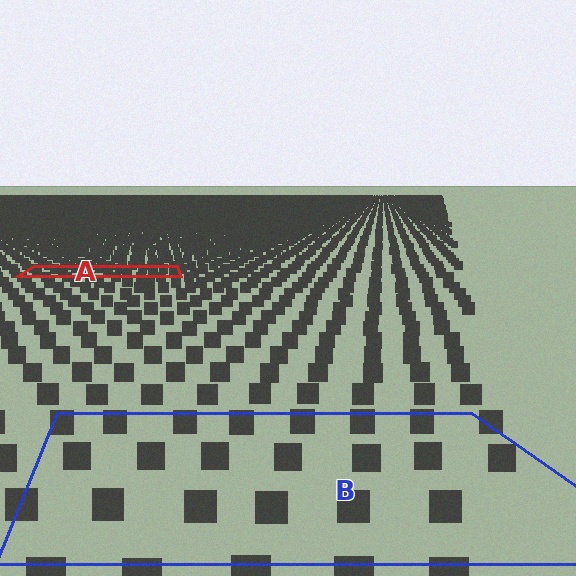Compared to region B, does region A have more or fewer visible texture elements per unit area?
Region A has more texture elements per unit area — they are packed more densely because it is farther away.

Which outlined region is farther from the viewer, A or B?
Region A is farther from the viewer — the texture elements inside it appear smaller and more densely packed.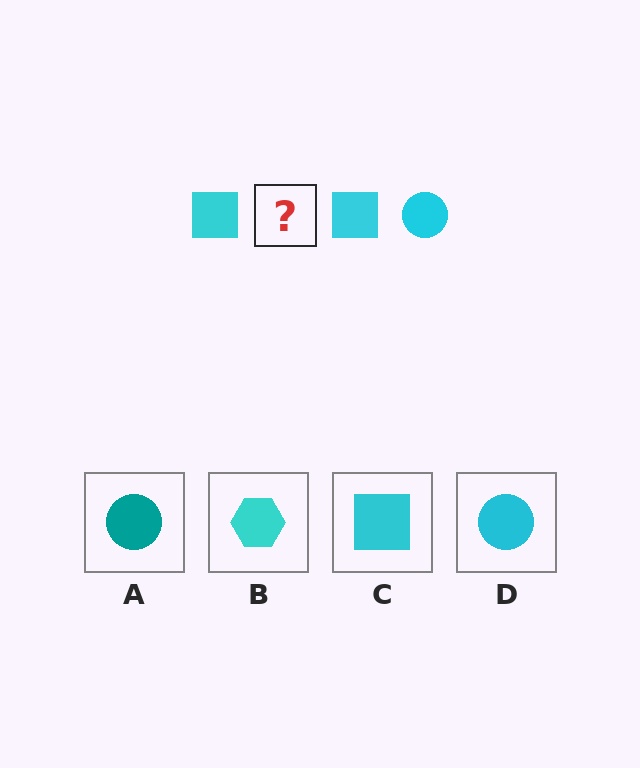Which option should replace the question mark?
Option D.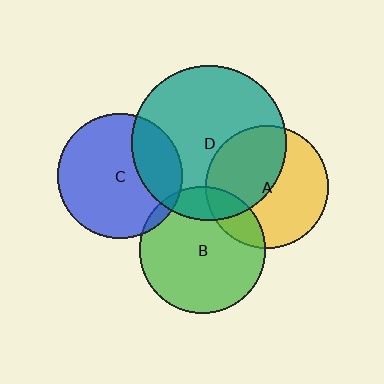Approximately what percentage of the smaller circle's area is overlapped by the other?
Approximately 15%.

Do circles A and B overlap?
Yes.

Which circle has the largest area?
Circle D (teal).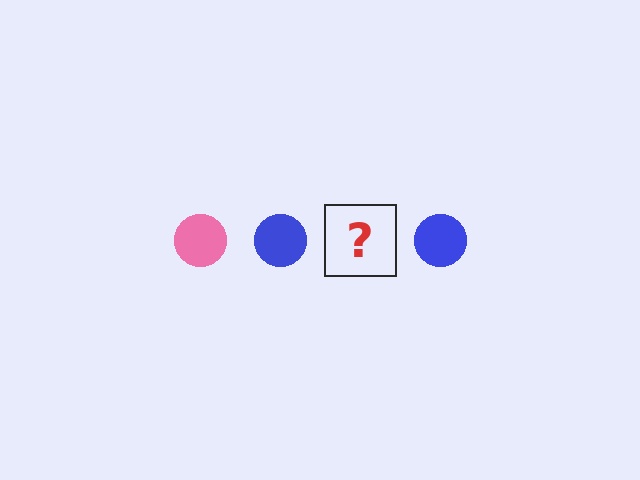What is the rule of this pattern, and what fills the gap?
The rule is that the pattern cycles through pink, blue circles. The gap should be filled with a pink circle.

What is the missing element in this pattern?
The missing element is a pink circle.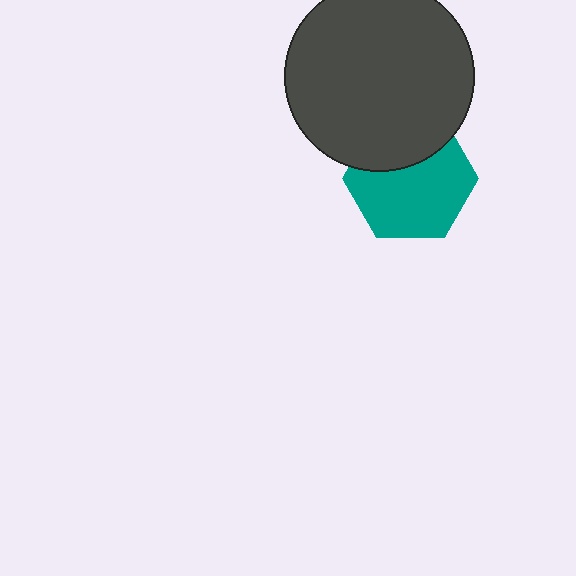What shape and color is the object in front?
The object in front is a dark gray circle.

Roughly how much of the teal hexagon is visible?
Most of it is visible (roughly 68%).